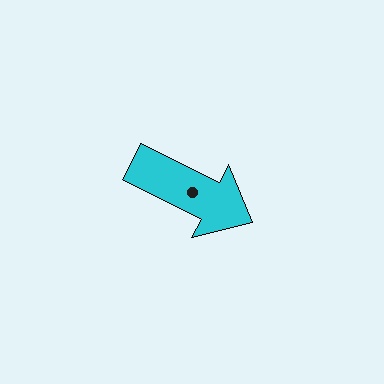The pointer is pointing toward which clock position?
Roughly 4 o'clock.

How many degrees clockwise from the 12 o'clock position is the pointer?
Approximately 117 degrees.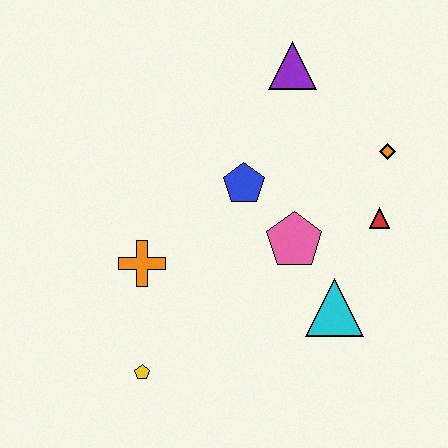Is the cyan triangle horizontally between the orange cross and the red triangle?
Yes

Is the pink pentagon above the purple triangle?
No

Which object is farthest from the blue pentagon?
The yellow pentagon is farthest from the blue pentagon.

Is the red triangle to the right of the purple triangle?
Yes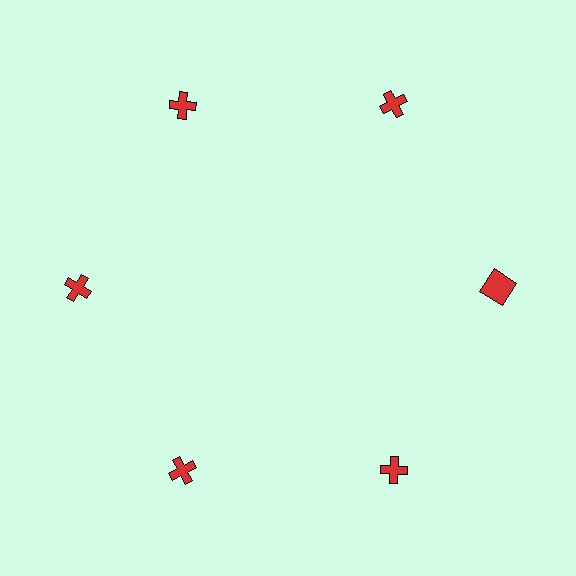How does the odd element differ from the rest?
It has a different shape: square instead of cross.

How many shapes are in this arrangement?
There are 6 shapes arranged in a ring pattern.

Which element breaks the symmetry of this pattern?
The red square at roughly the 3 o'clock position breaks the symmetry. All other shapes are red crosses.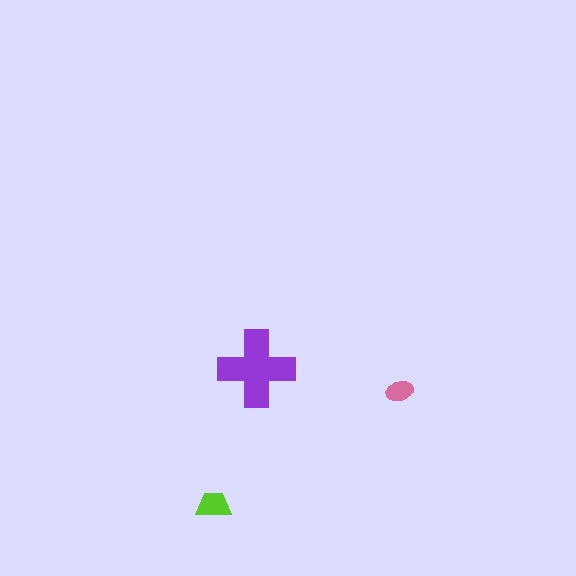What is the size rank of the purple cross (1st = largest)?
1st.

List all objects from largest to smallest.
The purple cross, the lime trapezoid, the pink ellipse.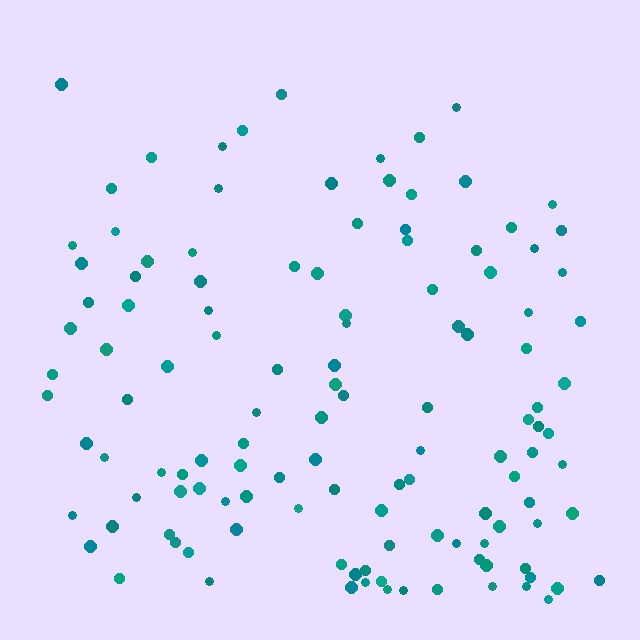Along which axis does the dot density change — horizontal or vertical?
Vertical.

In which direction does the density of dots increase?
From top to bottom, with the bottom side densest.